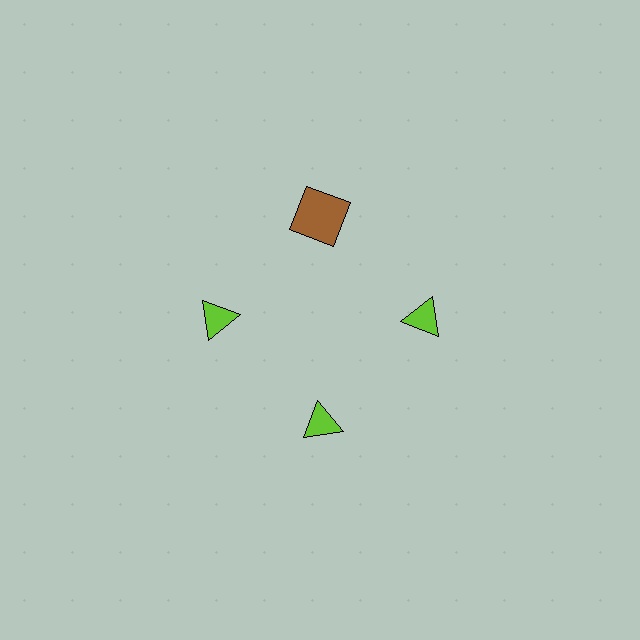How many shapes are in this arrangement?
There are 4 shapes arranged in a ring pattern.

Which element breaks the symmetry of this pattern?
The brown square at roughly the 12 o'clock position breaks the symmetry. All other shapes are lime triangles.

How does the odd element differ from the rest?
It differs in both color (brown instead of lime) and shape (square instead of triangle).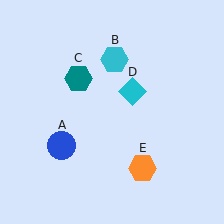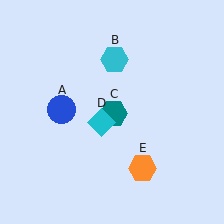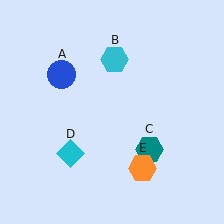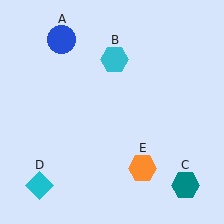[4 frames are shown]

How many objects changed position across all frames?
3 objects changed position: blue circle (object A), teal hexagon (object C), cyan diamond (object D).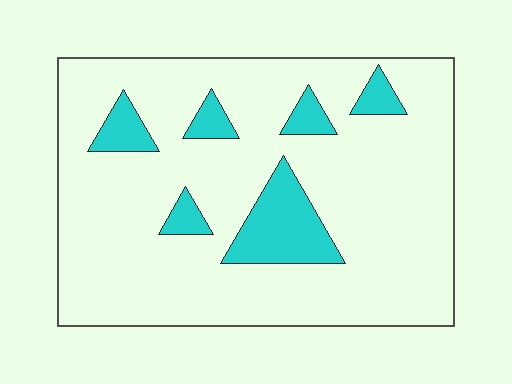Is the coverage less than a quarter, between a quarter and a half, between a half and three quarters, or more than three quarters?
Less than a quarter.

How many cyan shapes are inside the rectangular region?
6.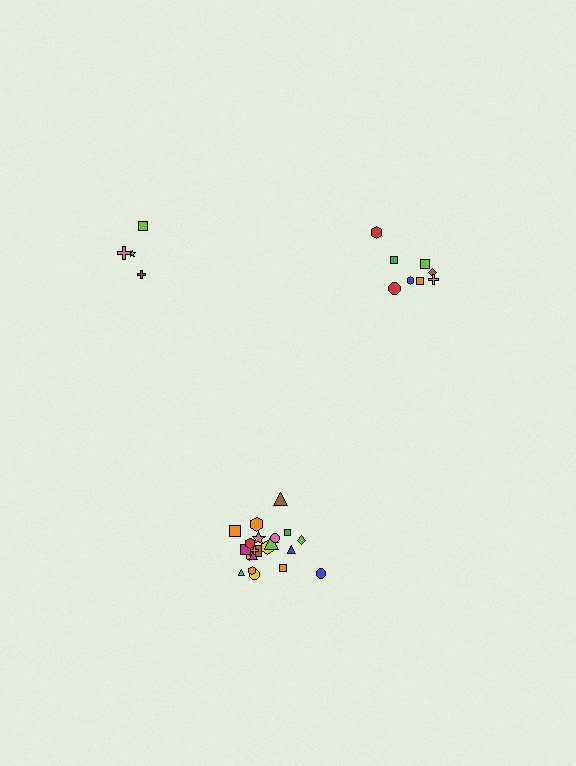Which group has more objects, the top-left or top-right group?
The top-right group.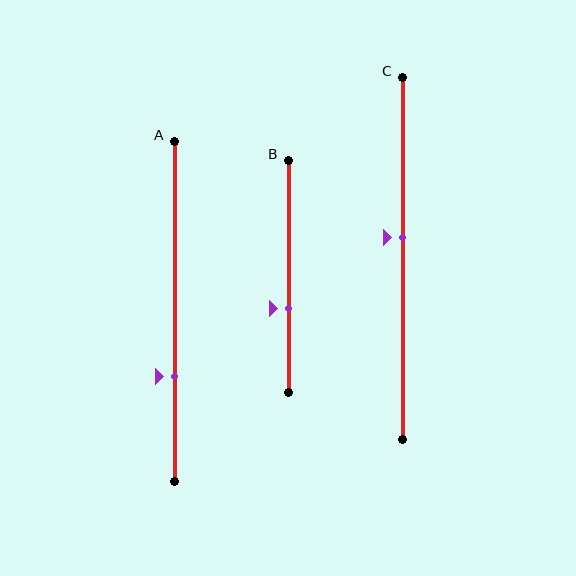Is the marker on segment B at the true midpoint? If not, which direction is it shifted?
No, the marker on segment B is shifted downward by about 14% of the segment length.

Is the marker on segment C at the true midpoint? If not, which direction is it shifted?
No, the marker on segment C is shifted upward by about 6% of the segment length.